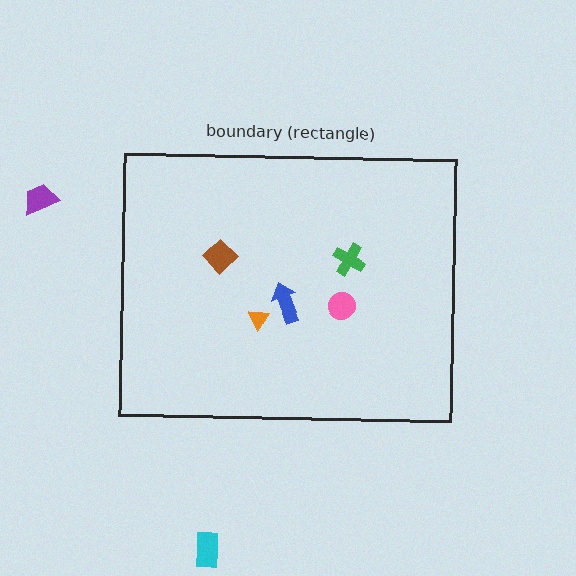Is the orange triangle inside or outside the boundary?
Inside.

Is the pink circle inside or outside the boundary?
Inside.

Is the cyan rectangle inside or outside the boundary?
Outside.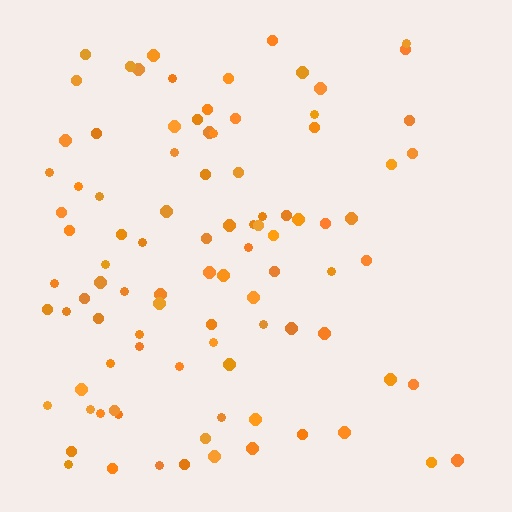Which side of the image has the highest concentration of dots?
The left.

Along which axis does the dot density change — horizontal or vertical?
Horizontal.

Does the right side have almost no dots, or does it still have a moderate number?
Still a moderate number, just noticeably fewer than the left.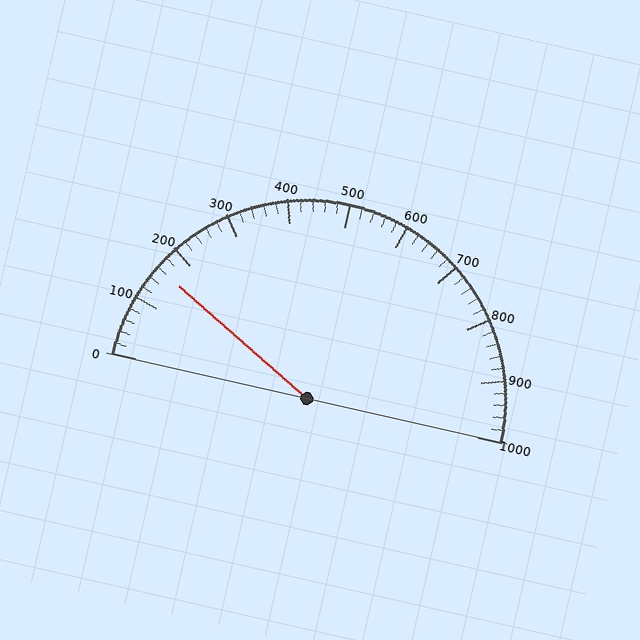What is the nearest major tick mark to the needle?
The nearest major tick mark is 200.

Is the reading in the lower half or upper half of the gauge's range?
The reading is in the lower half of the range (0 to 1000).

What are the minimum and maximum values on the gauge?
The gauge ranges from 0 to 1000.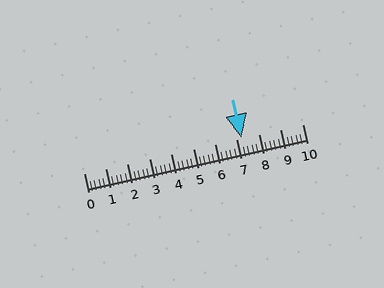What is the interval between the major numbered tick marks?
The major tick marks are spaced 1 units apart.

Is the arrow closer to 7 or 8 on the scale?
The arrow is closer to 7.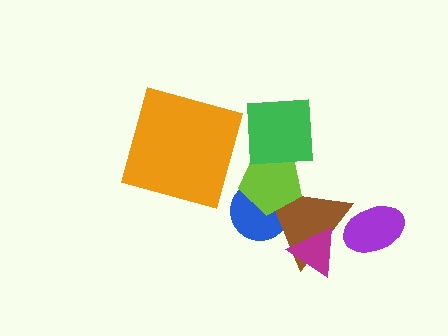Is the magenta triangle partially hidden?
No, no other shape covers it.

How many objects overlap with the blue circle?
2 objects overlap with the blue circle.